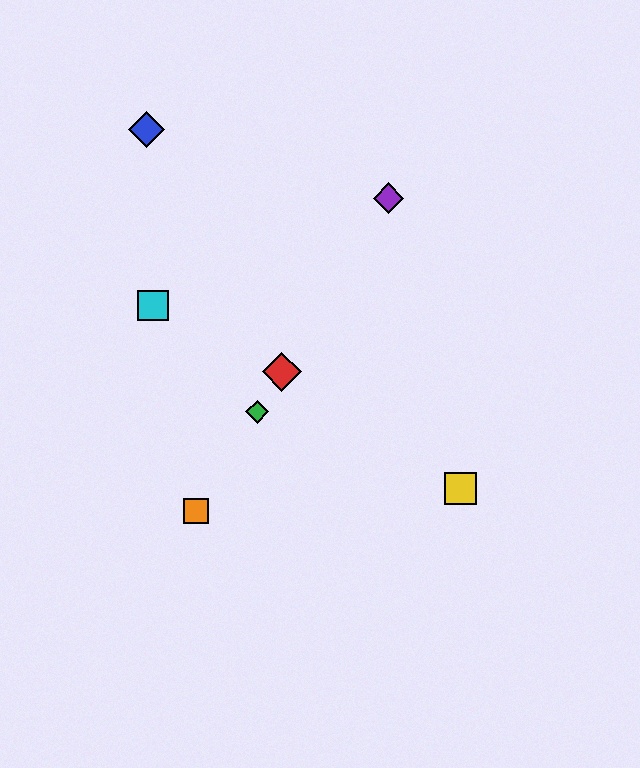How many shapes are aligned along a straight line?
4 shapes (the red diamond, the green diamond, the purple diamond, the orange square) are aligned along a straight line.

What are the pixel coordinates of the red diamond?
The red diamond is at (282, 372).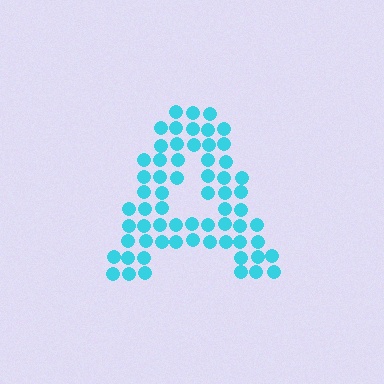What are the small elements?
The small elements are circles.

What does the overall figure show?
The overall figure shows the letter A.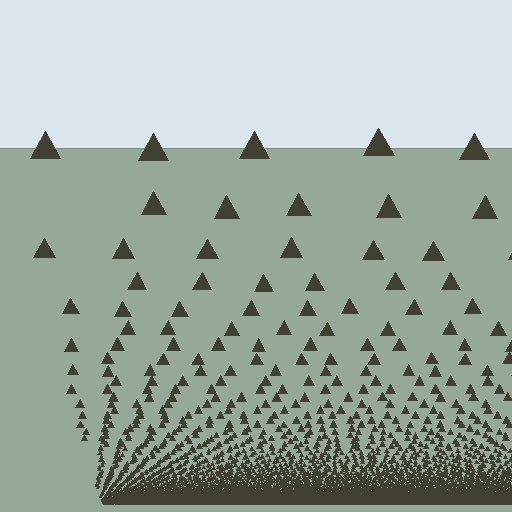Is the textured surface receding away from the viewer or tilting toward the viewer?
The surface appears to tilt toward the viewer. Texture elements get larger and sparser toward the top.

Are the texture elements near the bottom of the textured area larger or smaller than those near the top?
Smaller. The gradient is inverted — elements near the bottom are smaller and denser.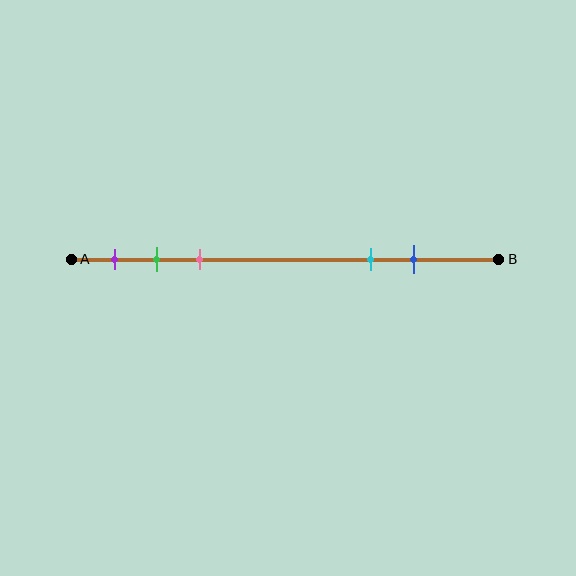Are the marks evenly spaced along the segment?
No, the marks are not evenly spaced.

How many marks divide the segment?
There are 5 marks dividing the segment.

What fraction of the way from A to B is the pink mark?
The pink mark is approximately 30% (0.3) of the way from A to B.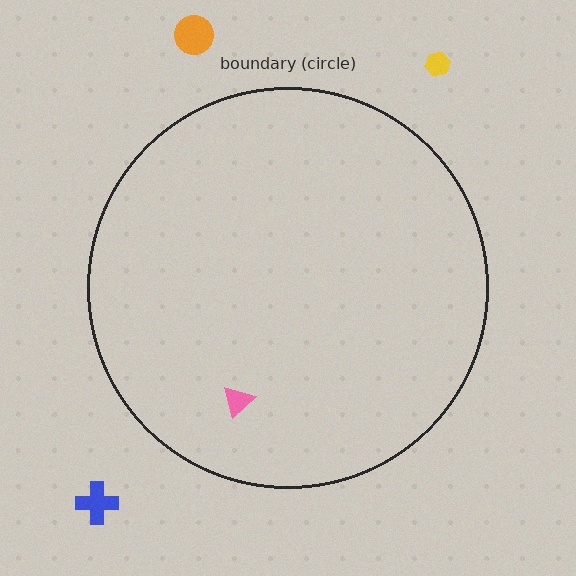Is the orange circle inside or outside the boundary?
Outside.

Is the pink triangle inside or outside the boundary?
Inside.